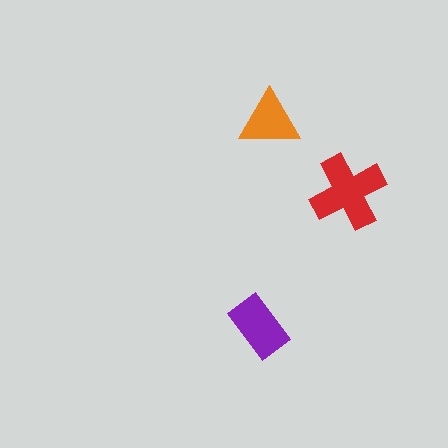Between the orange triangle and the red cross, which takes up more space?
The red cross.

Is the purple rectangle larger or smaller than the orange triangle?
Larger.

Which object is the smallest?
The orange triangle.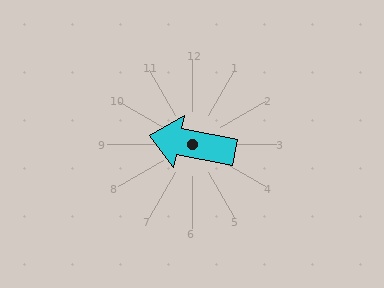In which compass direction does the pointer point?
West.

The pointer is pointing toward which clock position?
Roughly 9 o'clock.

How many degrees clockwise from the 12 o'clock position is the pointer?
Approximately 281 degrees.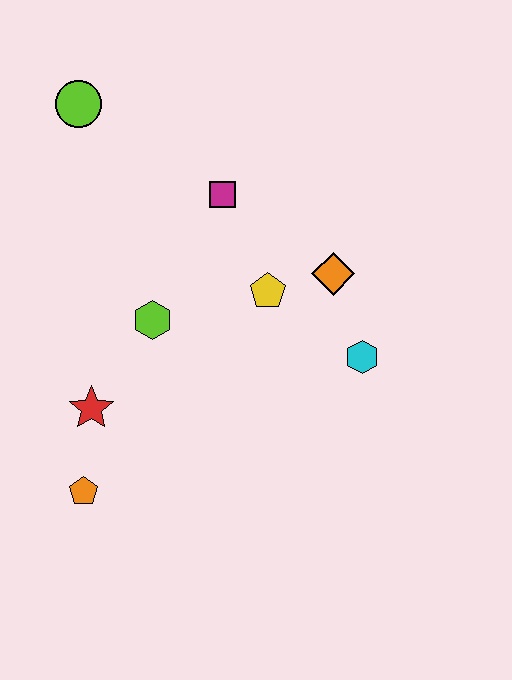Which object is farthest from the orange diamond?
The orange pentagon is farthest from the orange diamond.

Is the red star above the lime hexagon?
No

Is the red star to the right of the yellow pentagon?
No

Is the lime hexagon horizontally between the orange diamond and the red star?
Yes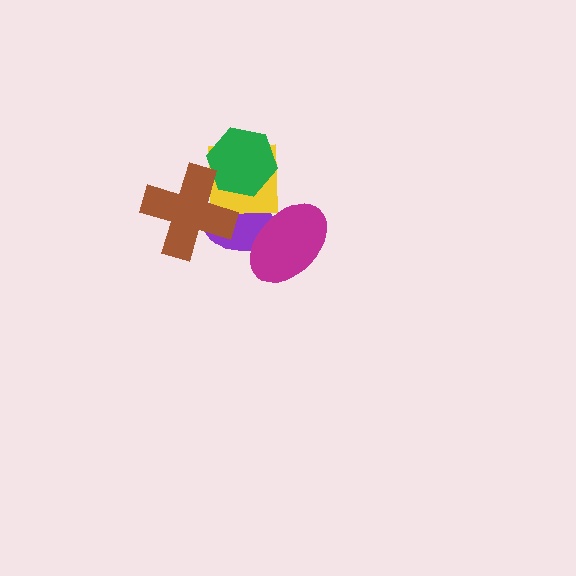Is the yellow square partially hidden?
Yes, it is partially covered by another shape.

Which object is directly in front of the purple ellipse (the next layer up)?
The yellow square is directly in front of the purple ellipse.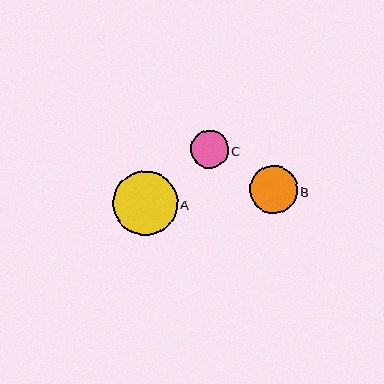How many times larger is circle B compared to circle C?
Circle B is approximately 1.3 times the size of circle C.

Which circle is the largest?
Circle A is the largest with a size of approximately 64 pixels.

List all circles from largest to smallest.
From largest to smallest: A, B, C.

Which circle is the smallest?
Circle C is the smallest with a size of approximately 38 pixels.